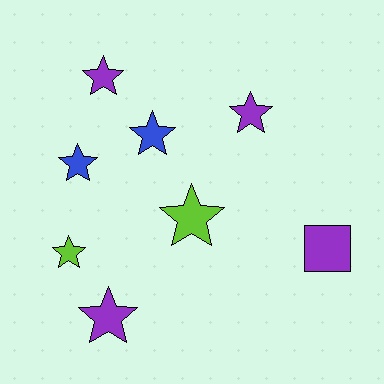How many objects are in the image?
There are 8 objects.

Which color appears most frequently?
Purple, with 4 objects.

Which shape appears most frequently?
Star, with 7 objects.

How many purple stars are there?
There are 3 purple stars.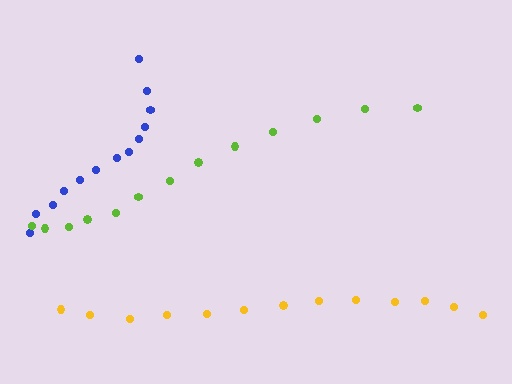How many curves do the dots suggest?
There are 3 distinct paths.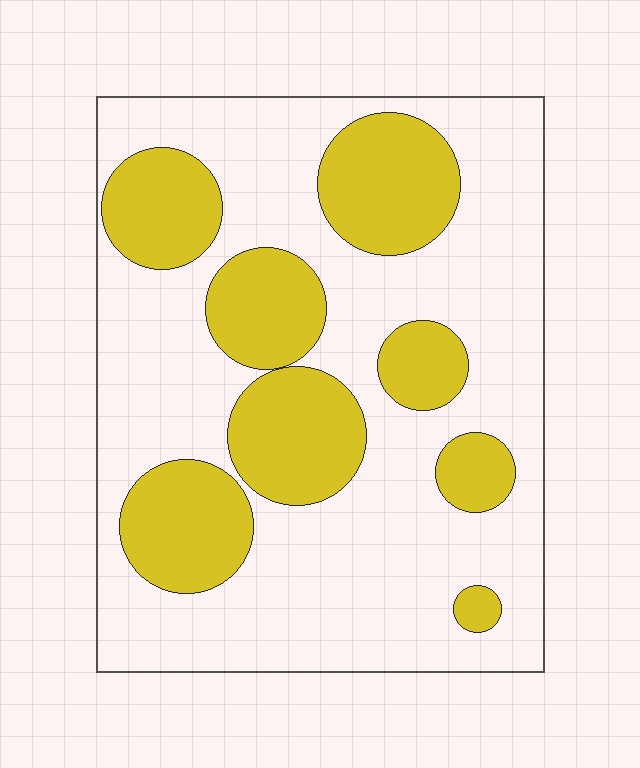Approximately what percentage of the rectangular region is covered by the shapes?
Approximately 30%.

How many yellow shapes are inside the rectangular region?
8.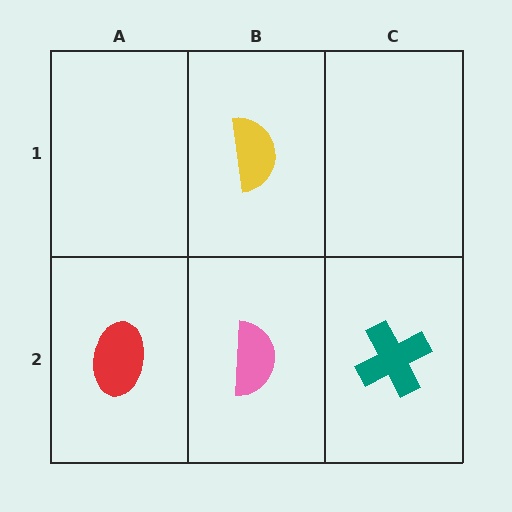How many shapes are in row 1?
1 shape.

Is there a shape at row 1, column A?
No, that cell is empty.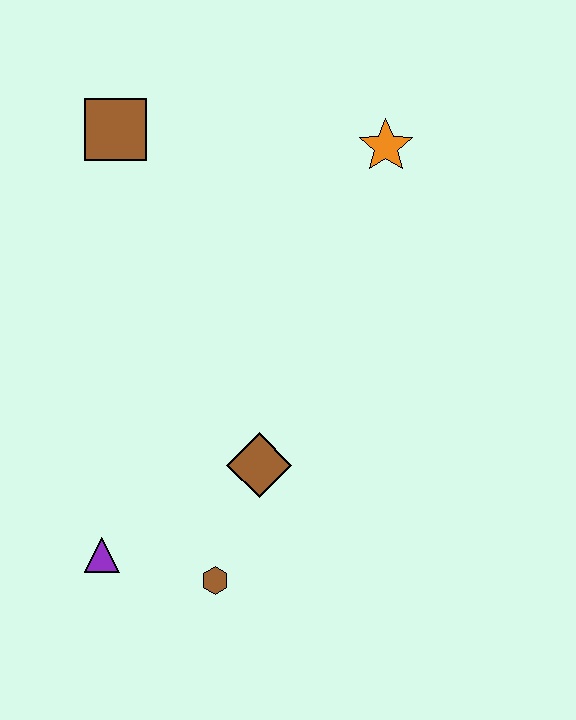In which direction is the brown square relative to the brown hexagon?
The brown square is above the brown hexagon.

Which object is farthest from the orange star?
The purple triangle is farthest from the orange star.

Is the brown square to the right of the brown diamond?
No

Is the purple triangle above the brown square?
No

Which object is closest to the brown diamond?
The brown hexagon is closest to the brown diamond.